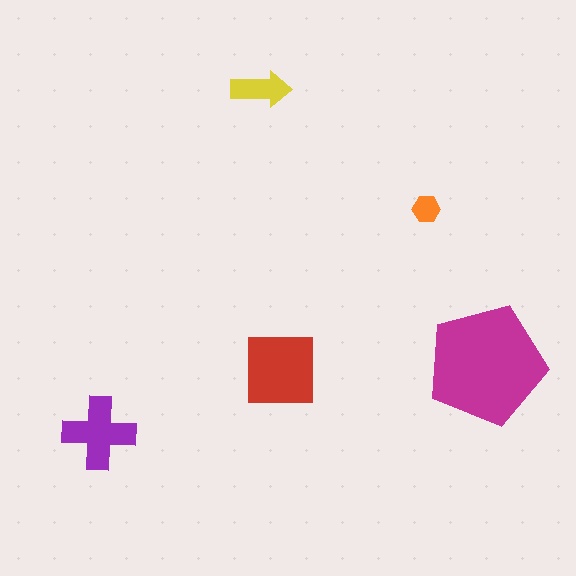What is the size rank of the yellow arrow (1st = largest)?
4th.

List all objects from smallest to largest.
The orange hexagon, the yellow arrow, the purple cross, the red square, the magenta pentagon.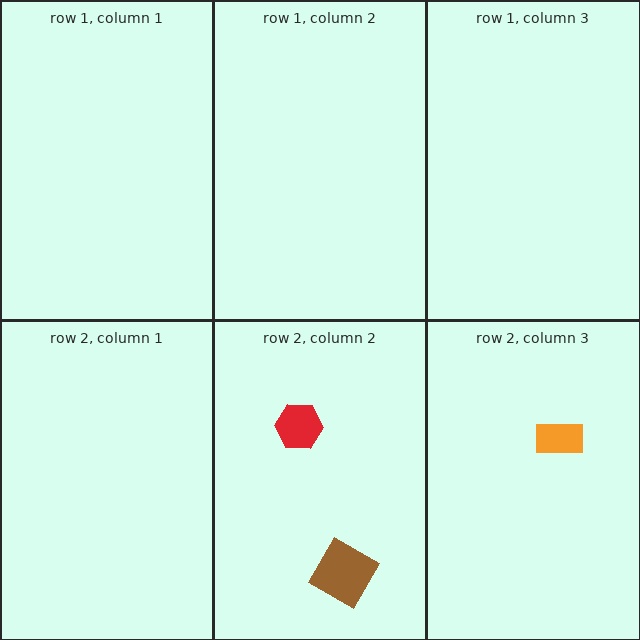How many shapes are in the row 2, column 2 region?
2.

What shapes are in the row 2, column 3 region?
The orange rectangle.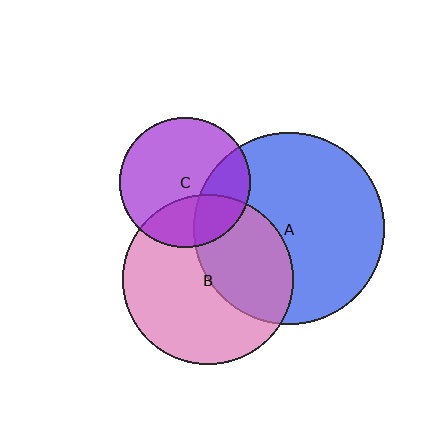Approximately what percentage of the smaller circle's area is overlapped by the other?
Approximately 40%.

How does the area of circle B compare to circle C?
Approximately 1.7 times.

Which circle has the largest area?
Circle A (blue).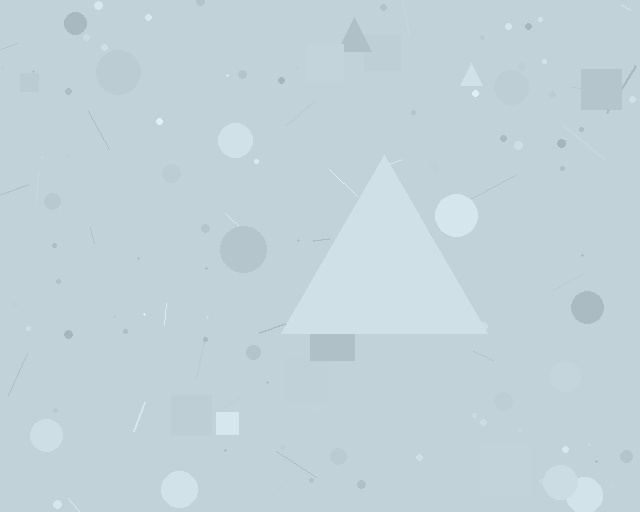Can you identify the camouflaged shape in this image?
The camouflaged shape is a triangle.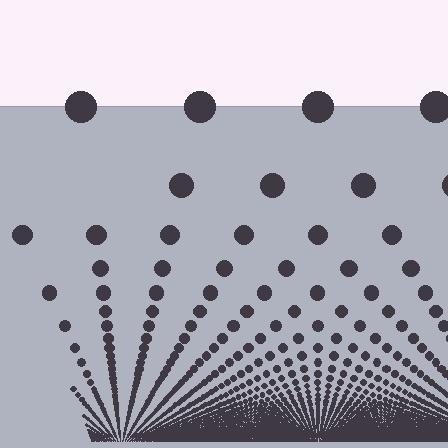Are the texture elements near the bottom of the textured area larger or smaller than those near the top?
Smaller. The gradient is inverted — elements near the bottom are smaller and denser.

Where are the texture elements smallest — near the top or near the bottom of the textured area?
Near the bottom.